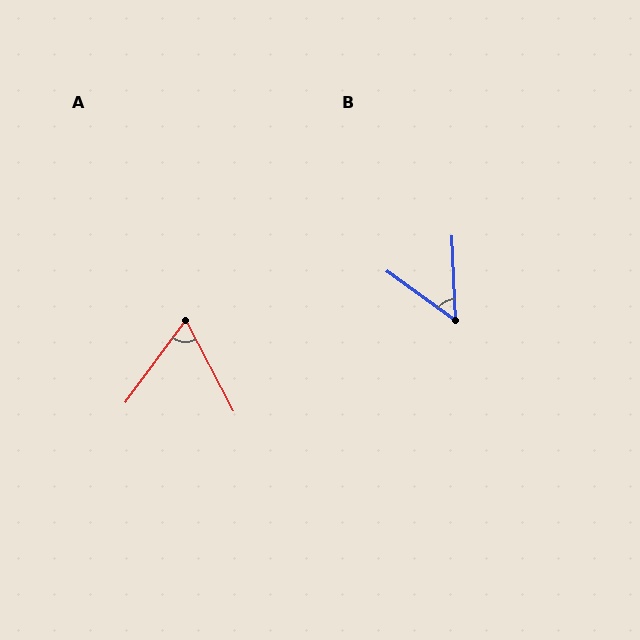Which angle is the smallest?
B, at approximately 52 degrees.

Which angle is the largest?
A, at approximately 64 degrees.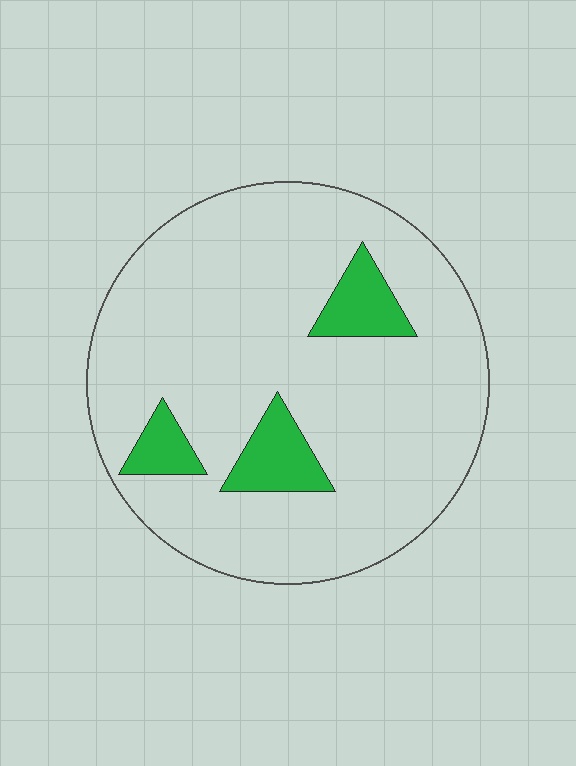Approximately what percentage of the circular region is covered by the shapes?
Approximately 10%.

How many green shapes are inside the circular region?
3.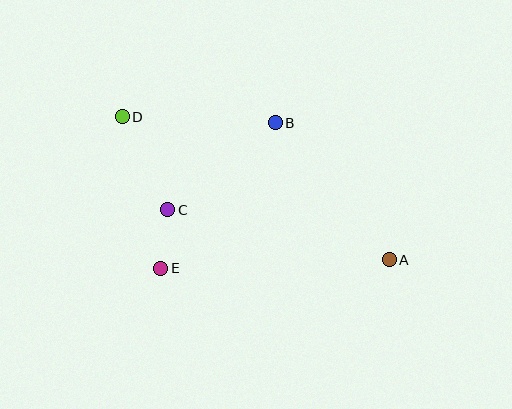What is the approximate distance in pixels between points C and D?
The distance between C and D is approximately 103 pixels.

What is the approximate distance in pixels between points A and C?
The distance between A and C is approximately 227 pixels.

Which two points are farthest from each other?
Points A and D are farthest from each other.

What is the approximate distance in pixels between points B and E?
The distance between B and E is approximately 185 pixels.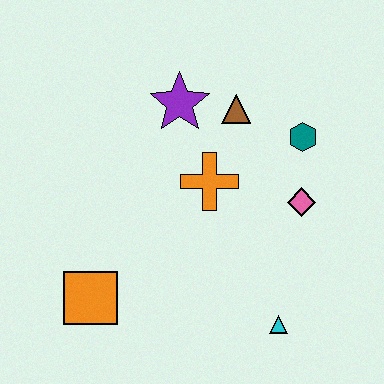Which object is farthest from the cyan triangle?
The purple star is farthest from the cyan triangle.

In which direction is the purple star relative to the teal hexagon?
The purple star is to the left of the teal hexagon.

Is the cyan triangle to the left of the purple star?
No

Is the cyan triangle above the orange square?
No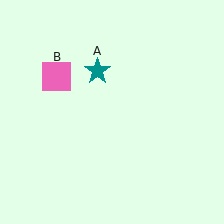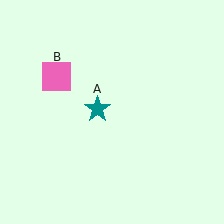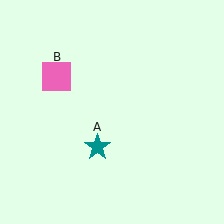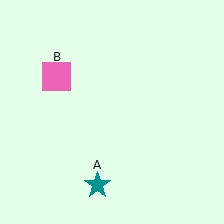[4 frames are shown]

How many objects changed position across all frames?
1 object changed position: teal star (object A).